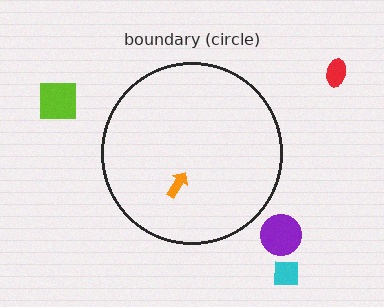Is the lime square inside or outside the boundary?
Outside.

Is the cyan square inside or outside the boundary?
Outside.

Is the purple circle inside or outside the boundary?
Outside.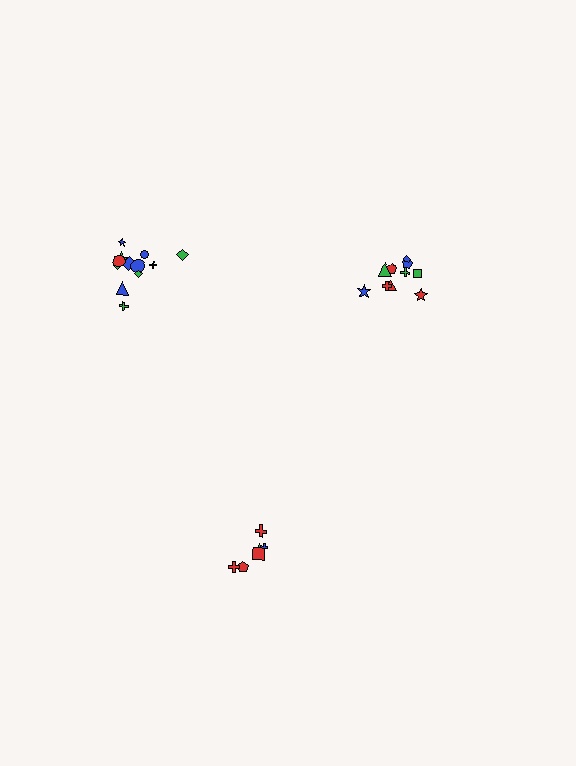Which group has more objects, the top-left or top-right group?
The top-left group.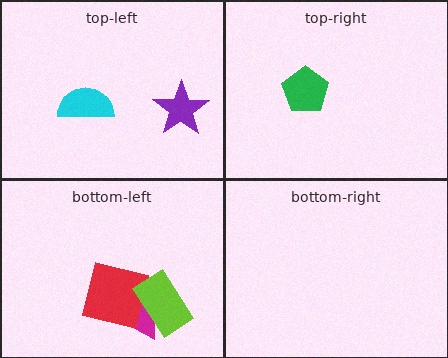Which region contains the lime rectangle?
The bottom-left region.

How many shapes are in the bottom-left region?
3.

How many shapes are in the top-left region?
2.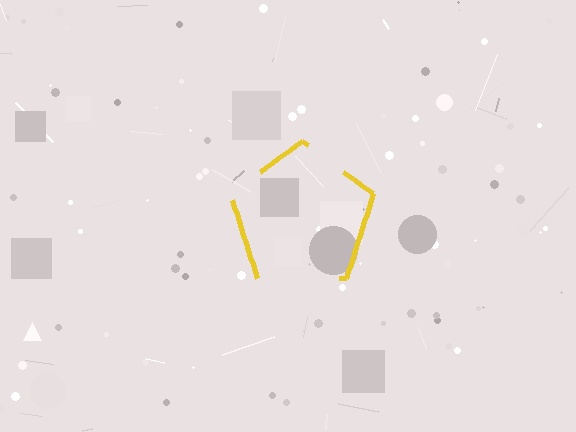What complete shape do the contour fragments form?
The contour fragments form a pentagon.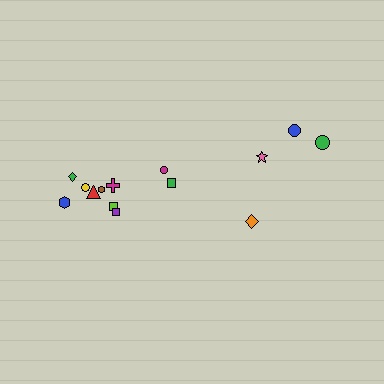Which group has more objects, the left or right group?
The left group.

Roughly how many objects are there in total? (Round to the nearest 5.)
Roughly 15 objects in total.